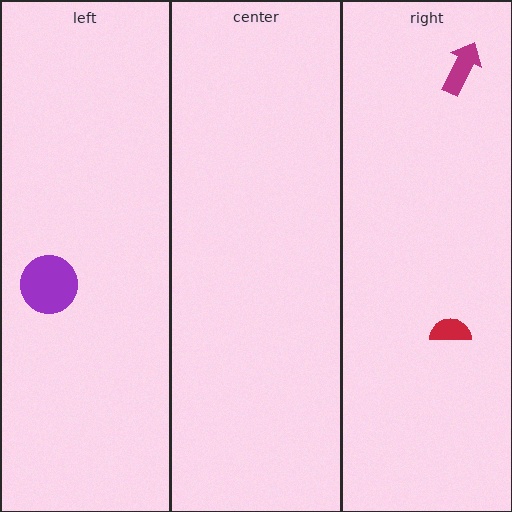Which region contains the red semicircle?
The right region.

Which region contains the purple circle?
The left region.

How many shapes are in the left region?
1.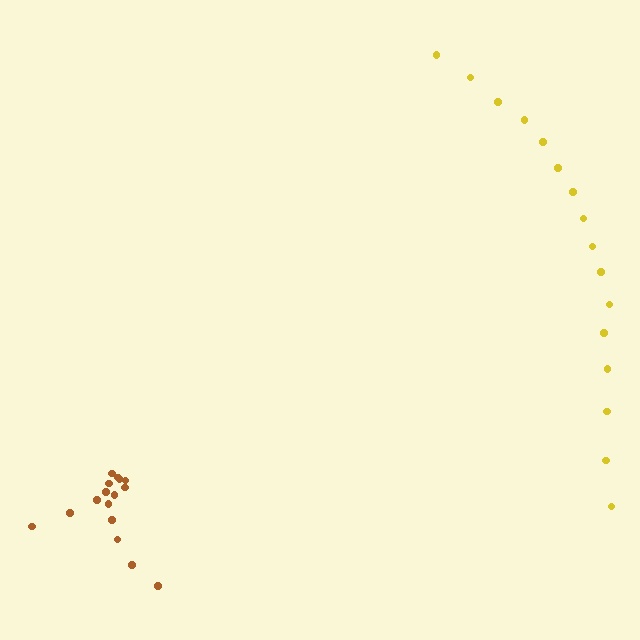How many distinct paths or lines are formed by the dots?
There are 2 distinct paths.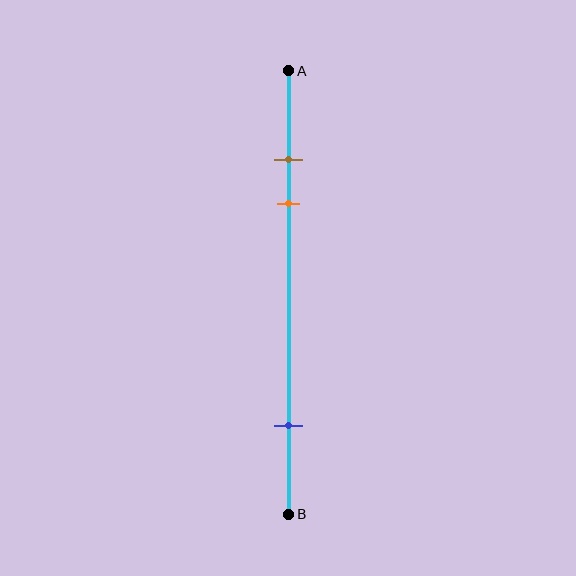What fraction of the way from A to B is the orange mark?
The orange mark is approximately 30% (0.3) of the way from A to B.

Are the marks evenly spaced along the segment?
No, the marks are not evenly spaced.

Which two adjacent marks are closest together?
The brown and orange marks are the closest adjacent pair.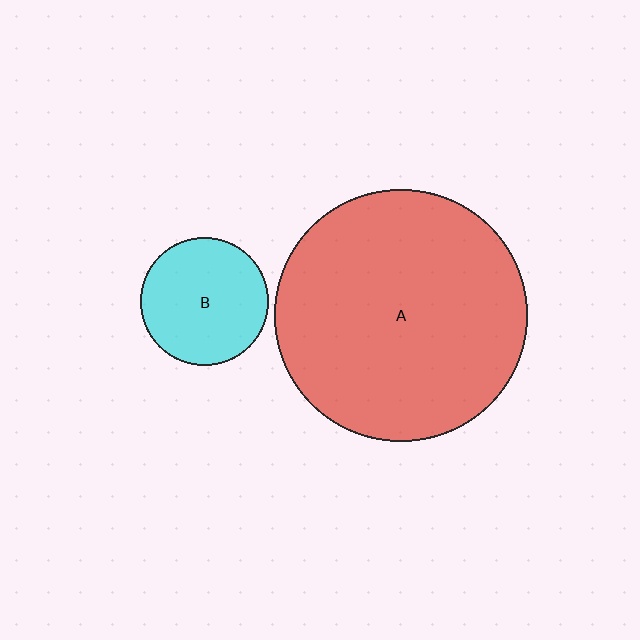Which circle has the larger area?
Circle A (red).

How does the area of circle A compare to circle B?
Approximately 3.9 times.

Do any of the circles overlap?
No, none of the circles overlap.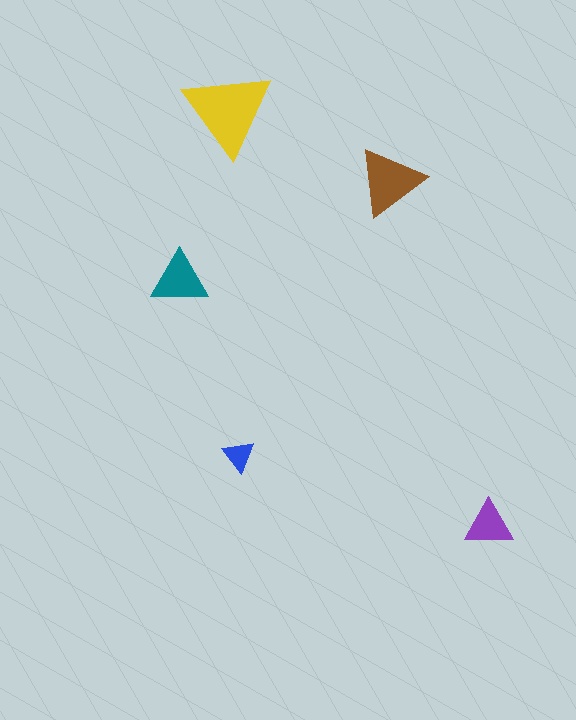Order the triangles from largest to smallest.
the yellow one, the brown one, the teal one, the purple one, the blue one.